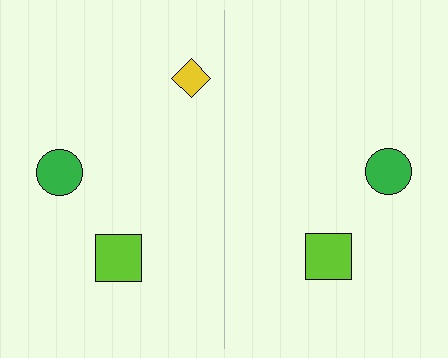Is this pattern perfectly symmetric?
No, the pattern is not perfectly symmetric. A yellow diamond is missing from the right side.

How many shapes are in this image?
There are 5 shapes in this image.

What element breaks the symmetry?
A yellow diamond is missing from the right side.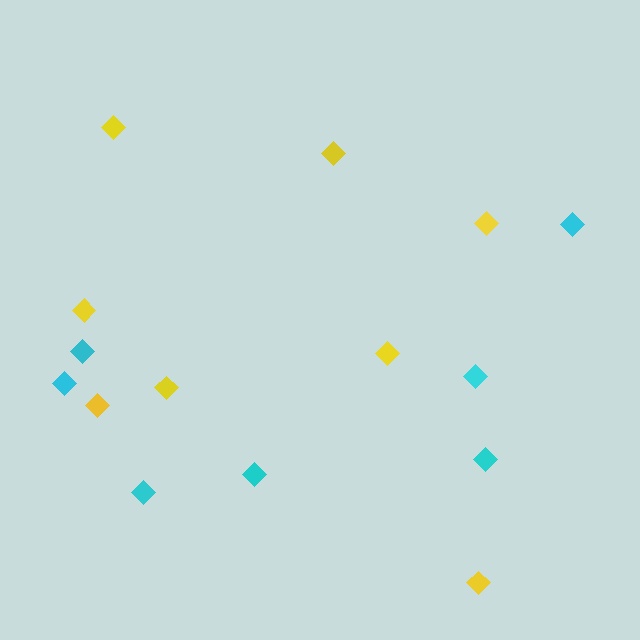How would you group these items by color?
There are 2 groups: one group of cyan diamonds (7) and one group of yellow diamonds (8).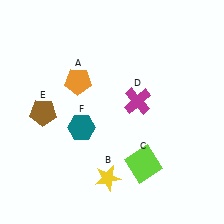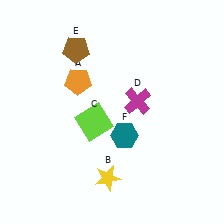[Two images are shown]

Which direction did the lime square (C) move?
The lime square (C) moved left.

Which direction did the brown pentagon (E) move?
The brown pentagon (E) moved up.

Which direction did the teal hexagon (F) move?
The teal hexagon (F) moved right.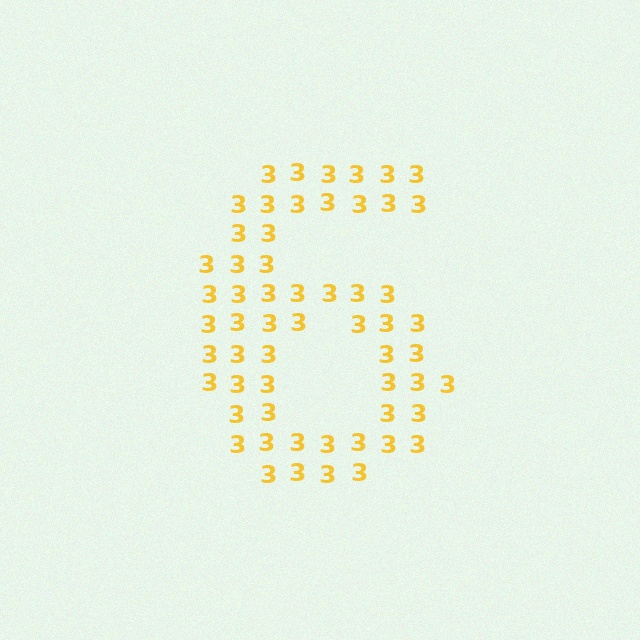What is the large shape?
The large shape is the digit 6.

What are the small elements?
The small elements are digit 3's.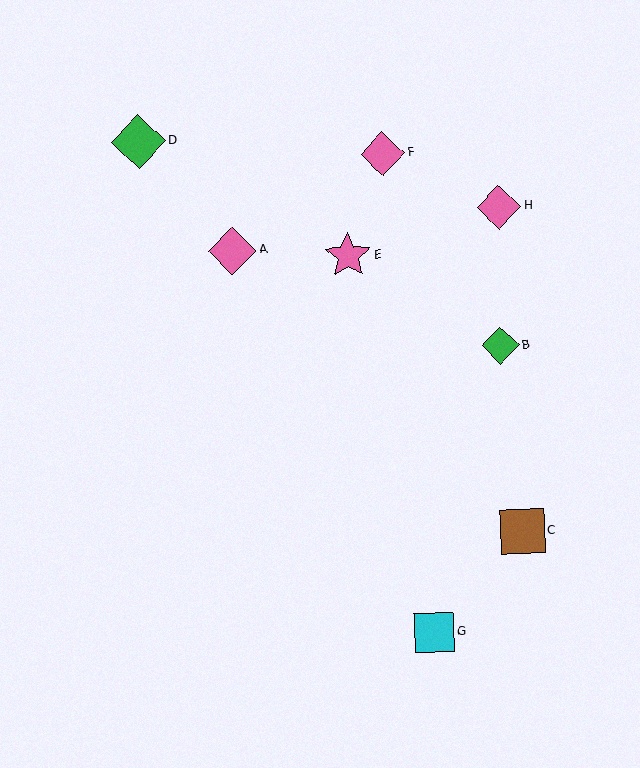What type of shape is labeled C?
Shape C is a brown square.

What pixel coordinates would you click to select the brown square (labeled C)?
Click at (523, 531) to select the brown square C.